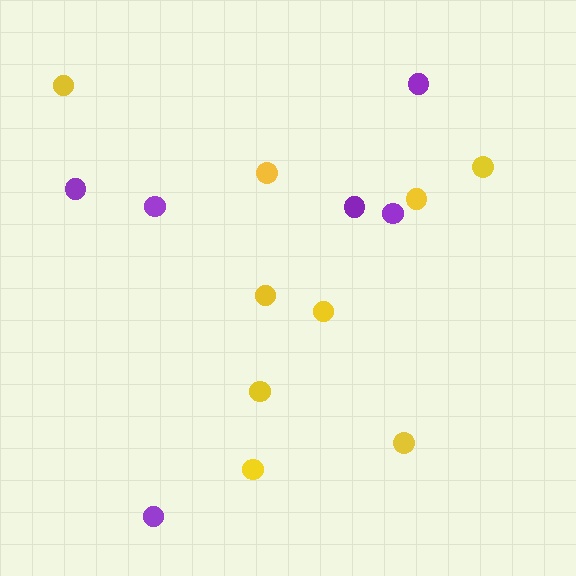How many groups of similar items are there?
There are 2 groups: one group of purple circles (6) and one group of yellow circles (9).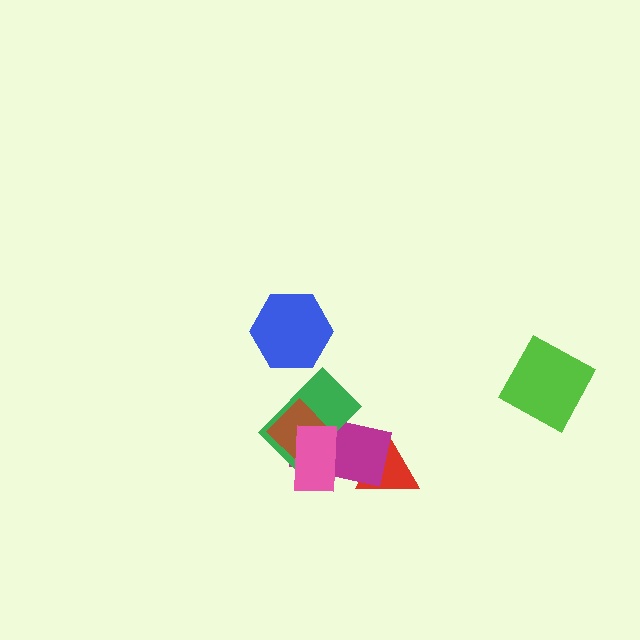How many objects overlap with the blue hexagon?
0 objects overlap with the blue hexagon.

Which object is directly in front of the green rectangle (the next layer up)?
The brown diamond is directly in front of the green rectangle.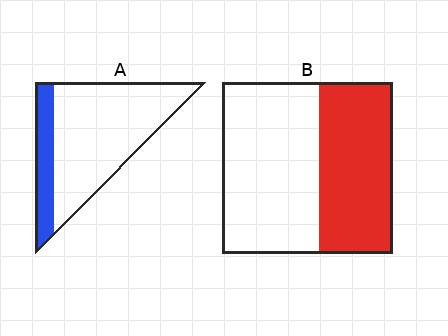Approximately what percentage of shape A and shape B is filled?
A is approximately 20% and B is approximately 45%.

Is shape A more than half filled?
No.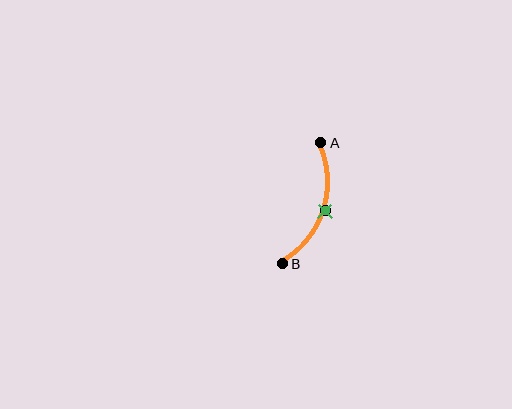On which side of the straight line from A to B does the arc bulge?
The arc bulges to the right of the straight line connecting A and B.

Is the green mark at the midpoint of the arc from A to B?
Yes. The green mark lies on the arc at equal arc-length from both A and B — it is the arc midpoint.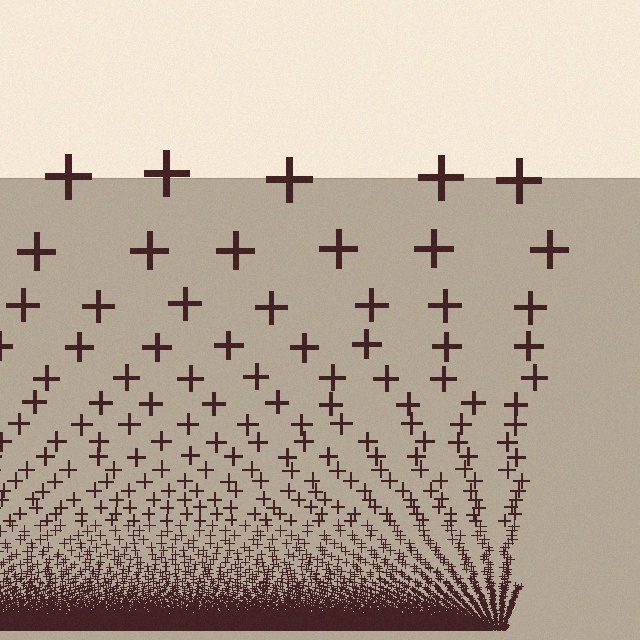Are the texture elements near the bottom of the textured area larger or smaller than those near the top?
Smaller. The gradient is inverted — elements near the bottom are smaller and denser.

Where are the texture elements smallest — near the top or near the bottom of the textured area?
Near the bottom.